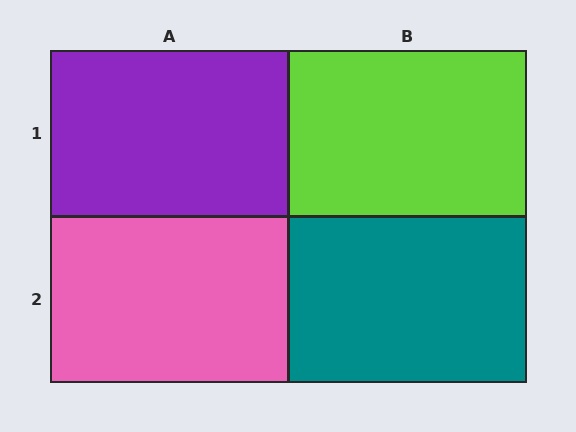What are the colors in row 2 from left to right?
Pink, teal.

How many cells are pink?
1 cell is pink.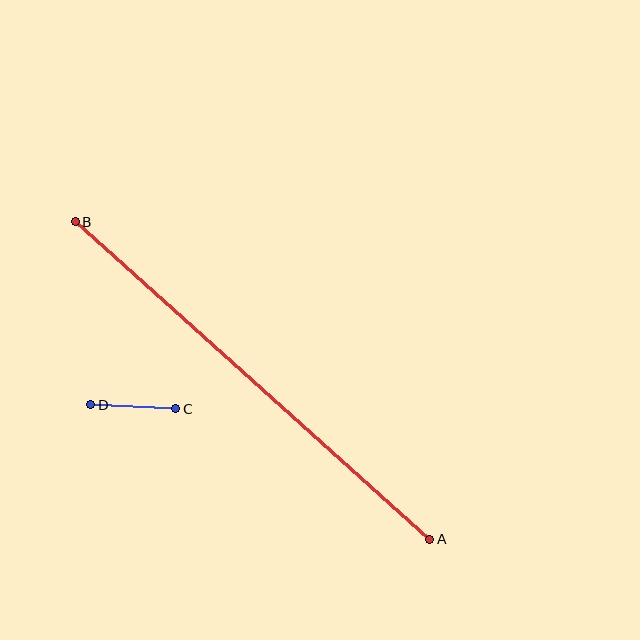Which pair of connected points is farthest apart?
Points A and B are farthest apart.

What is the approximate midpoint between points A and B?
The midpoint is at approximately (253, 381) pixels.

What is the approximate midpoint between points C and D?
The midpoint is at approximately (133, 407) pixels.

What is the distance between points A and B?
The distance is approximately 476 pixels.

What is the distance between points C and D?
The distance is approximately 85 pixels.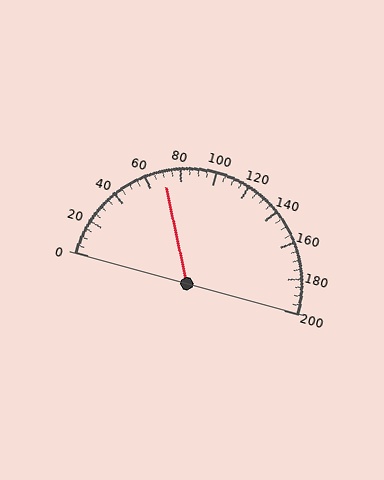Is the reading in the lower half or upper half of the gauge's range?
The reading is in the lower half of the range (0 to 200).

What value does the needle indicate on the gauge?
The needle indicates approximately 70.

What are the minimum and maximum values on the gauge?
The gauge ranges from 0 to 200.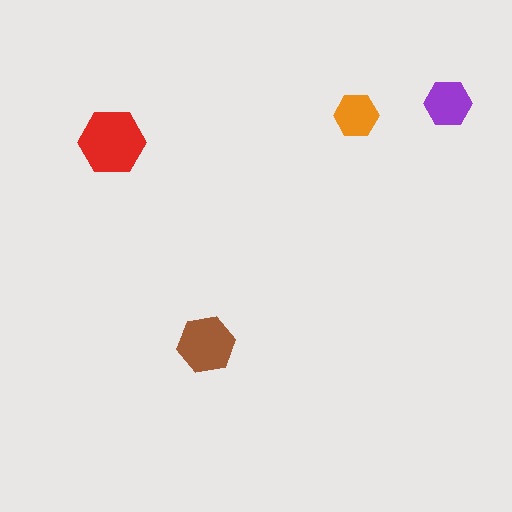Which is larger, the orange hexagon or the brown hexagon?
The brown one.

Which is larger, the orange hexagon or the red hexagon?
The red one.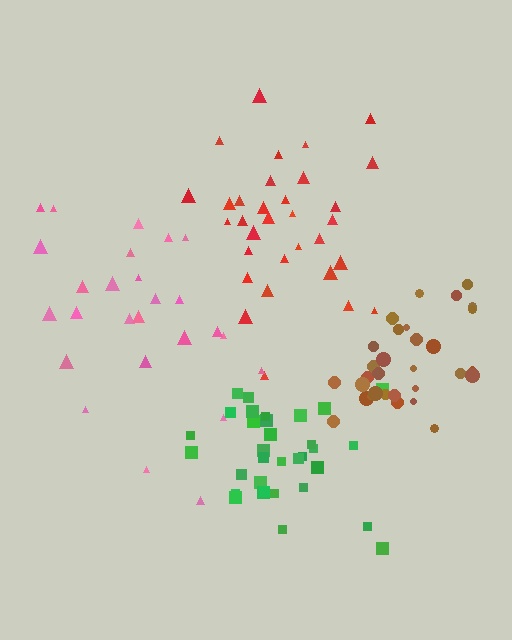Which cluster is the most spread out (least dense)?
Pink.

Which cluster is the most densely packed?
Green.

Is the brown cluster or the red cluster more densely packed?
Brown.